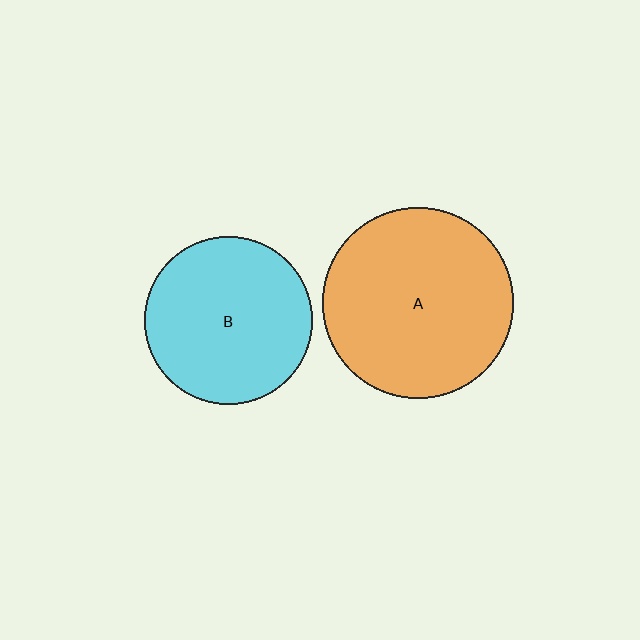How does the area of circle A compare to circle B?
Approximately 1.3 times.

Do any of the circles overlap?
No, none of the circles overlap.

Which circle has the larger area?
Circle A (orange).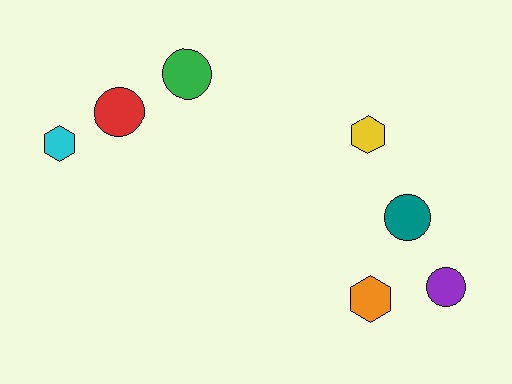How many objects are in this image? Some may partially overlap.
There are 7 objects.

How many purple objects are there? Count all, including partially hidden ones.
There is 1 purple object.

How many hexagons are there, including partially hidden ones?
There are 3 hexagons.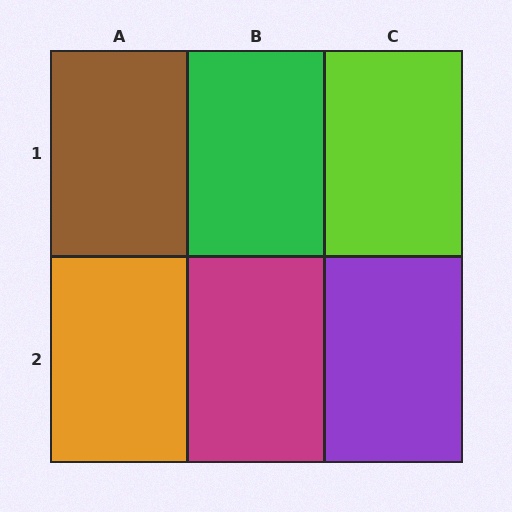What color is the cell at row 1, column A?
Brown.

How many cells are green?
1 cell is green.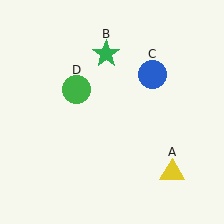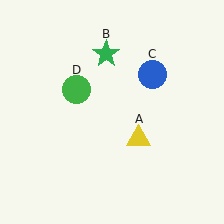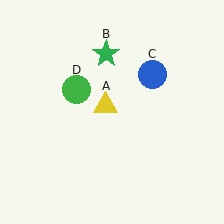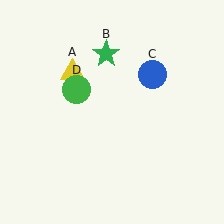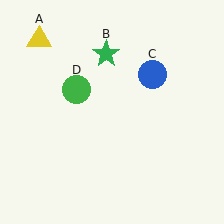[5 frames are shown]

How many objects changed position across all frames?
1 object changed position: yellow triangle (object A).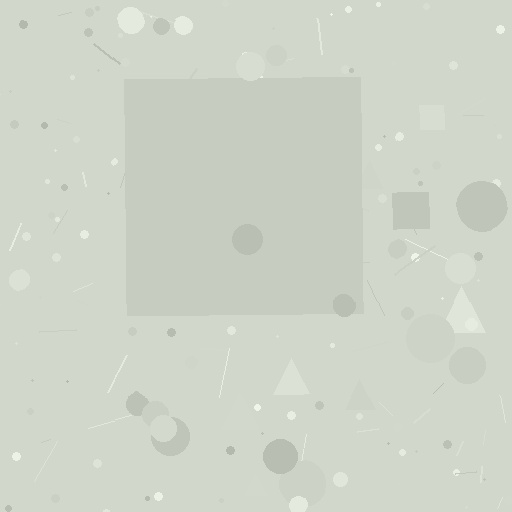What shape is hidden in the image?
A square is hidden in the image.